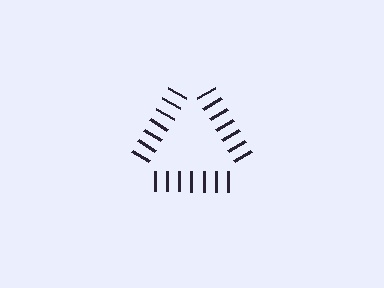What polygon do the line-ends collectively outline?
An illusory triangle — the line segments terminate on its edges but no continuous stroke is drawn.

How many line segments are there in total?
21 — 7 along each of the 3 edges.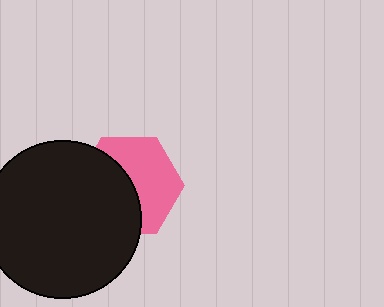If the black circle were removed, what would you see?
You would see the complete pink hexagon.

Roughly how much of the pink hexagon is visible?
About half of it is visible (roughly 52%).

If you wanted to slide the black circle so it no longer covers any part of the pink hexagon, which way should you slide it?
Slide it left — that is the most direct way to separate the two shapes.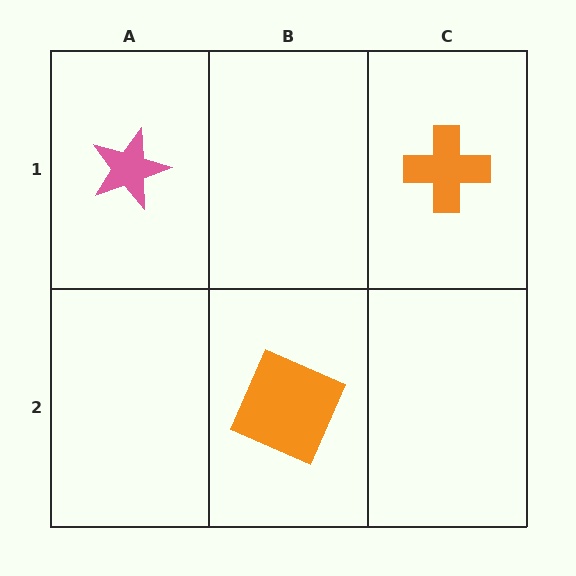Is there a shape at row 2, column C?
No, that cell is empty.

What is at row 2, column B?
An orange square.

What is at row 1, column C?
An orange cross.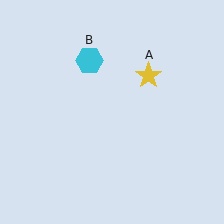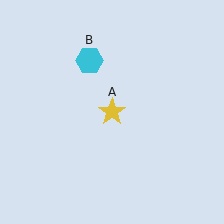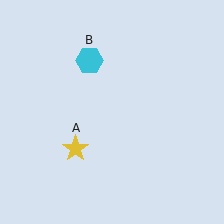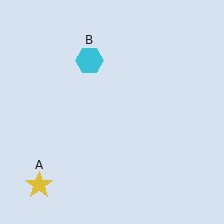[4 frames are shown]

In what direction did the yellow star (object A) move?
The yellow star (object A) moved down and to the left.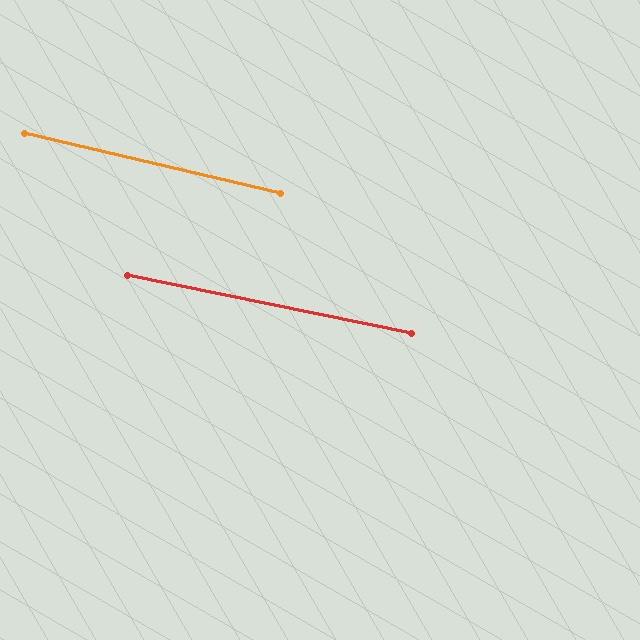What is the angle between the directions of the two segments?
Approximately 2 degrees.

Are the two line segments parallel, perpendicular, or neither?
Parallel — their directions differ by only 1.5°.